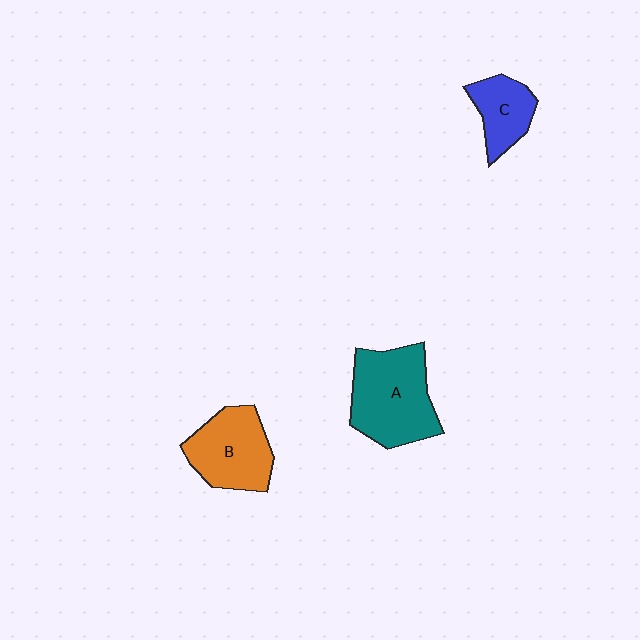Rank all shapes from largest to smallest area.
From largest to smallest: A (teal), B (orange), C (blue).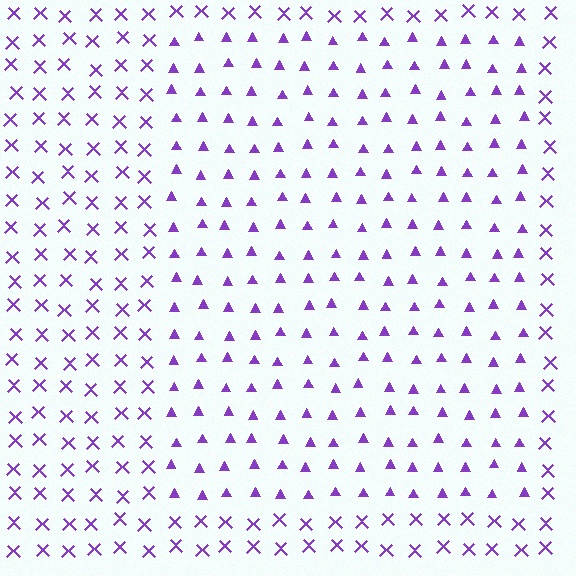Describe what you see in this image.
The image is filled with small purple elements arranged in a uniform grid. A rectangle-shaped region contains triangles, while the surrounding area contains X marks. The boundary is defined purely by the change in element shape.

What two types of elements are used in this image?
The image uses triangles inside the rectangle region and X marks outside it.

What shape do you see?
I see a rectangle.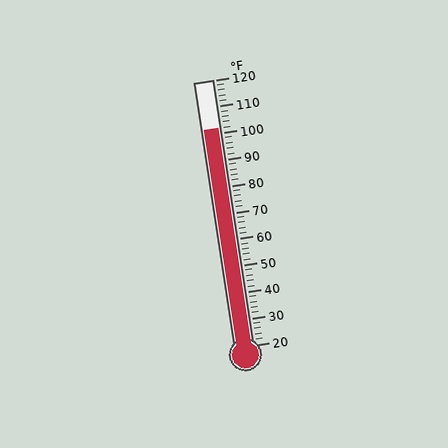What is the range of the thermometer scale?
The thermometer scale ranges from 20°F to 120°F.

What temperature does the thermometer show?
The thermometer shows approximately 102°F.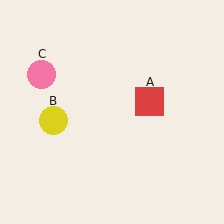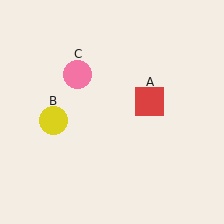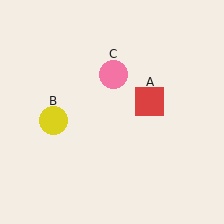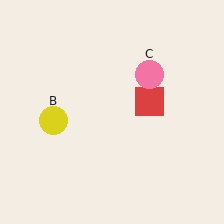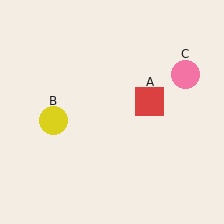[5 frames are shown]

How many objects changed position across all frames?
1 object changed position: pink circle (object C).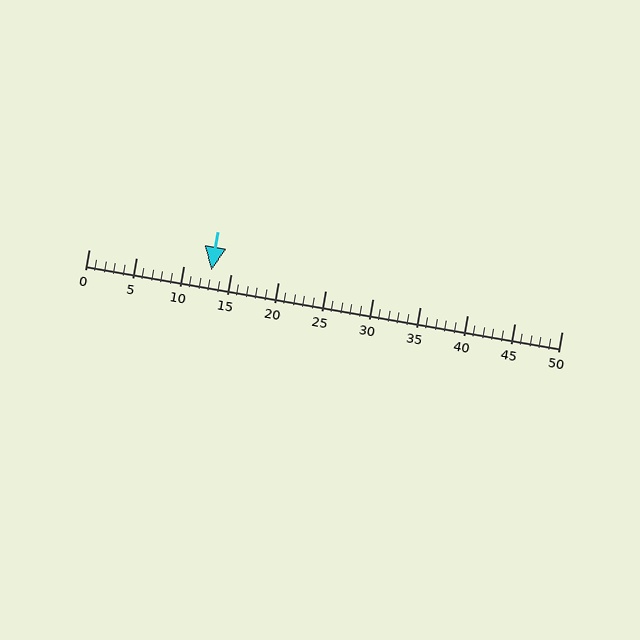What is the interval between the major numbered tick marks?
The major tick marks are spaced 5 units apart.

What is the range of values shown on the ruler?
The ruler shows values from 0 to 50.